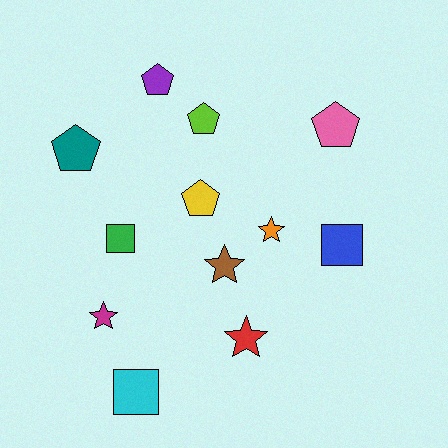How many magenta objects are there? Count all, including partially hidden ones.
There is 1 magenta object.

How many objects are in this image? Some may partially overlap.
There are 12 objects.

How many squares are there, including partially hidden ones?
There are 3 squares.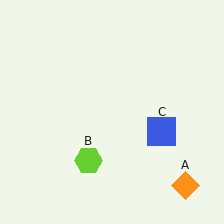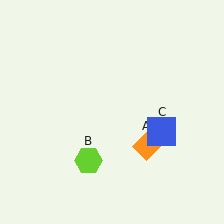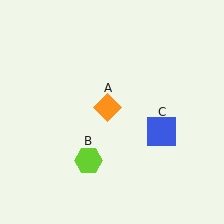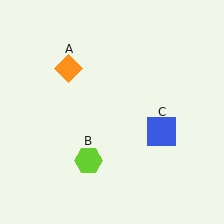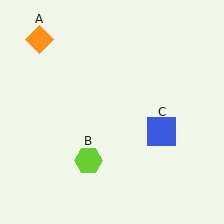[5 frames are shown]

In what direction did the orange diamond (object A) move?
The orange diamond (object A) moved up and to the left.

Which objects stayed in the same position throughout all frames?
Lime hexagon (object B) and blue square (object C) remained stationary.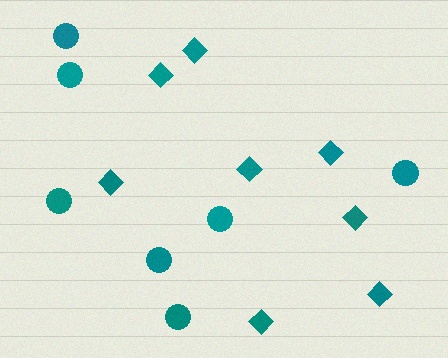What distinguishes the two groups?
There are 2 groups: one group of circles (7) and one group of diamonds (8).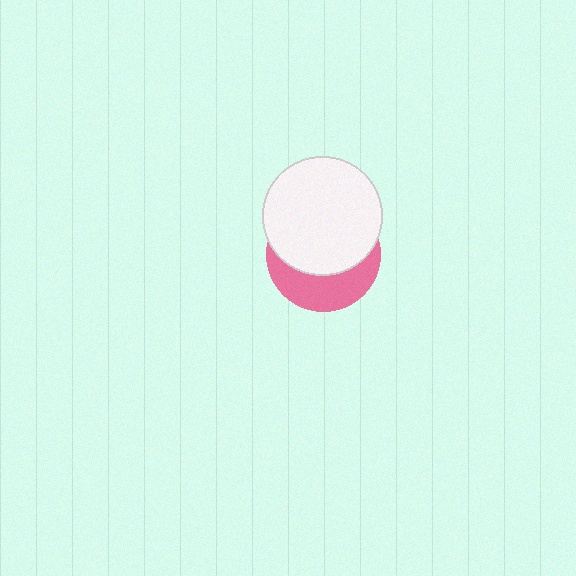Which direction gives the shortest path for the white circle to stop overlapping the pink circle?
Moving up gives the shortest separation.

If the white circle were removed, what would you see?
You would see the complete pink circle.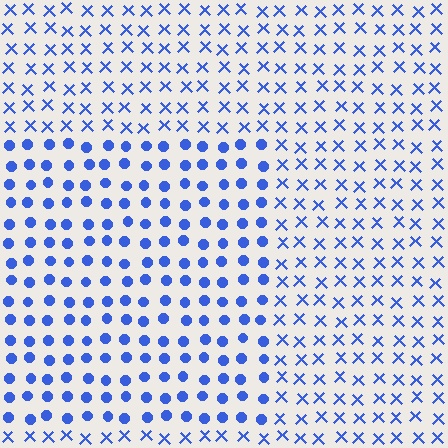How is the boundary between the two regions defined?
The boundary is defined by a change in element shape: circles inside vs. X marks outside. All elements share the same color and spacing.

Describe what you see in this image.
The image is filled with small blue elements arranged in a uniform grid. A rectangle-shaped region contains circles, while the surrounding area contains X marks. The boundary is defined purely by the change in element shape.